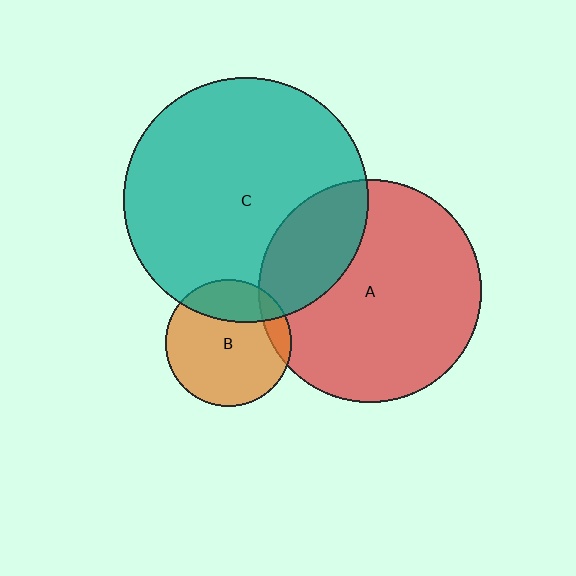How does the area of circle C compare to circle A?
Approximately 1.2 times.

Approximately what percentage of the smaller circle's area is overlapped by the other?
Approximately 25%.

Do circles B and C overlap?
Yes.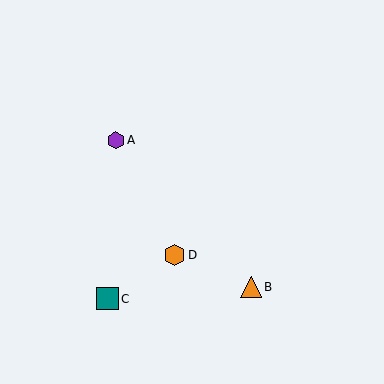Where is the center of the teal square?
The center of the teal square is at (107, 299).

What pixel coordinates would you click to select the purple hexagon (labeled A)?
Click at (116, 140) to select the purple hexagon A.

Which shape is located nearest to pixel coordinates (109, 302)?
The teal square (labeled C) at (107, 299) is nearest to that location.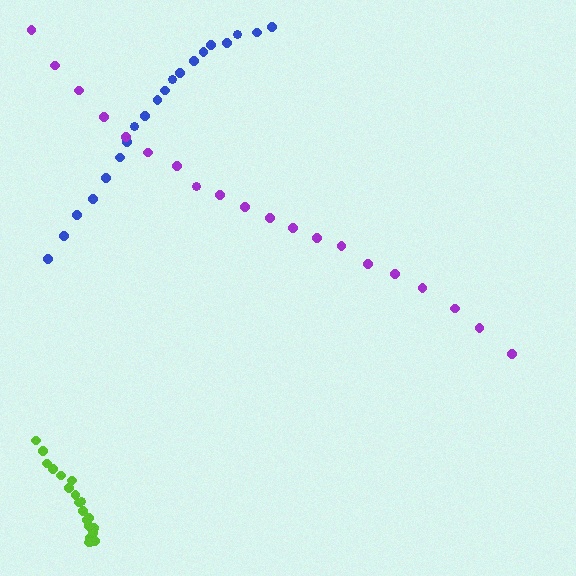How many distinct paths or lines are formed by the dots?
There are 3 distinct paths.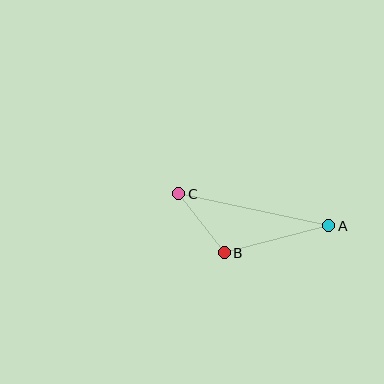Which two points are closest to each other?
Points B and C are closest to each other.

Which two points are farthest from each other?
Points A and C are farthest from each other.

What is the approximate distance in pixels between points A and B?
The distance between A and B is approximately 108 pixels.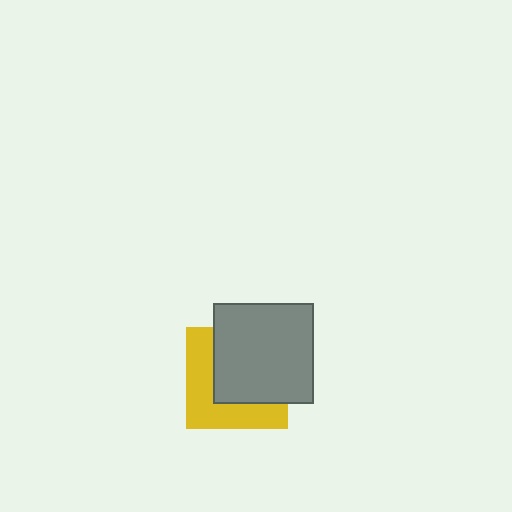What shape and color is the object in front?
The object in front is a gray square.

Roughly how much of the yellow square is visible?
About half of it is visible (roughly 46%).